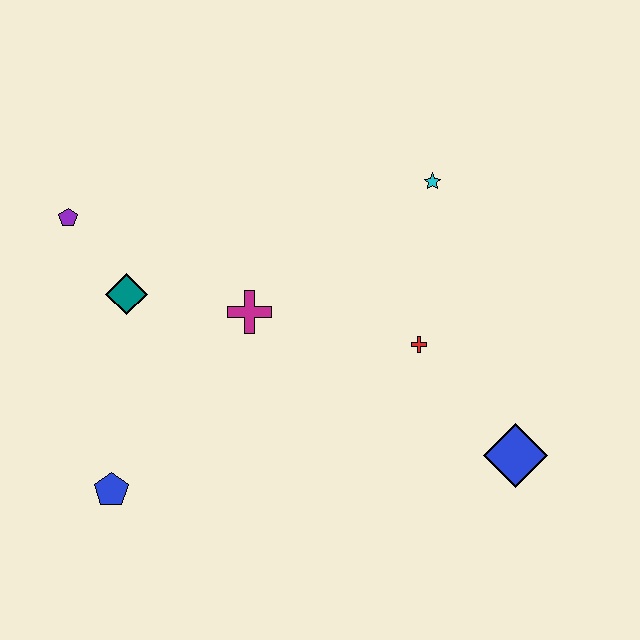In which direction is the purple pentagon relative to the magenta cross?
The purple pentagon is to the left of the magenta cross.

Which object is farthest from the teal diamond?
The blue diamond is farthest from the teal diamond.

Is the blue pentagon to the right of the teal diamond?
No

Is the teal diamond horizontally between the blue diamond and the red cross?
No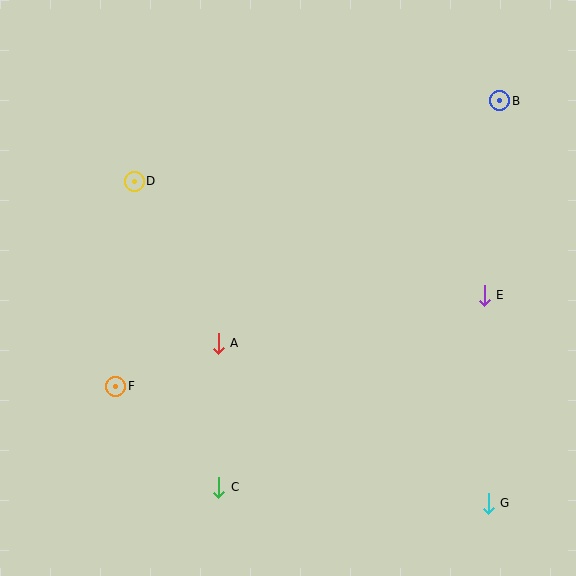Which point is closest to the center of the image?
Point A at (218, 343) is closest to the center.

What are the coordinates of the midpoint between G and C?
The midpoint between G and C is at (354, 495).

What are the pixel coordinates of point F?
Point F is at (116, 386).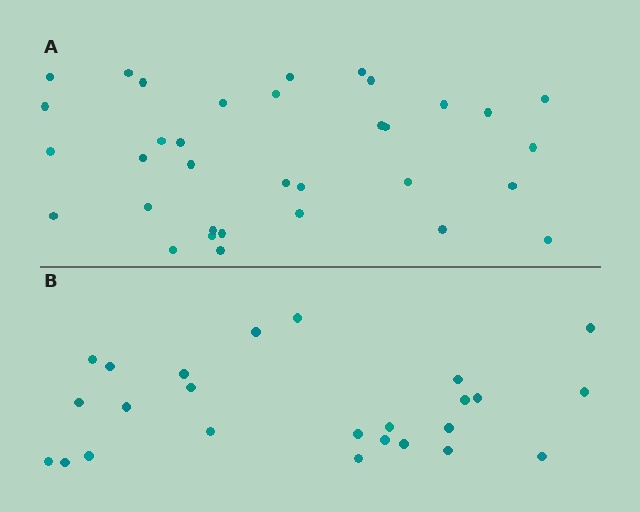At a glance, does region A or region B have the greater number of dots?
Region A (the top region) has more dots.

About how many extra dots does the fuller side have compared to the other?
Region A has roughly 8 or so more dots than region B.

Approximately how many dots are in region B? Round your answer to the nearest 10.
About 20 dots. (The exact count is 25, which rounds to 20.)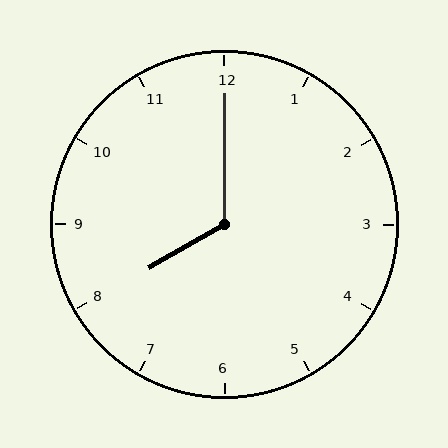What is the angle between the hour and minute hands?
Approximately 120 degrees.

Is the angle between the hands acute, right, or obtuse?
It is obtuse.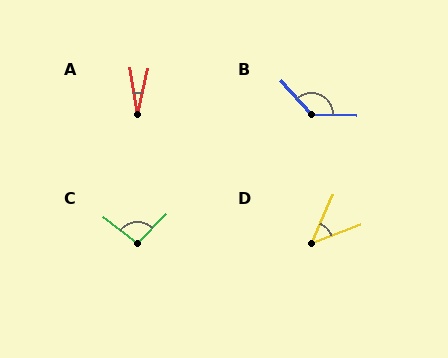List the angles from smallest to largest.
A (23°), D (45°), C (97°), B (132°).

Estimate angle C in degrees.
Approximately 97 degrees.